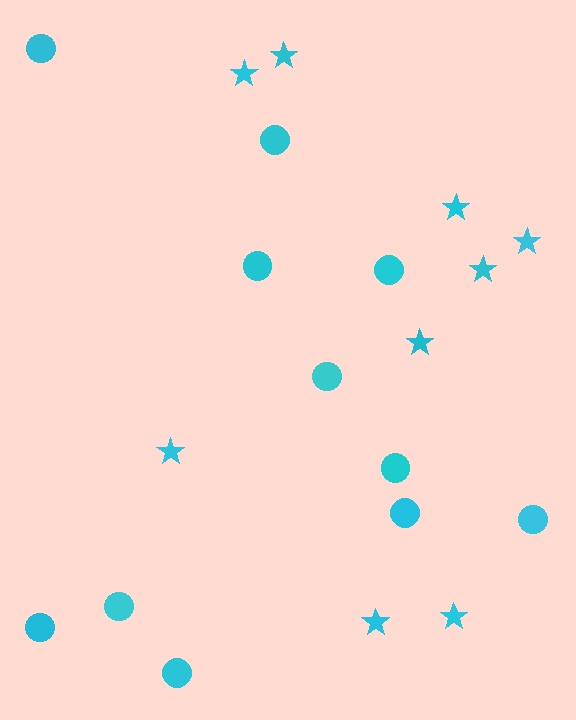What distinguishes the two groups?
There are 2 groups: one group of circles (11) and one group of stars (9).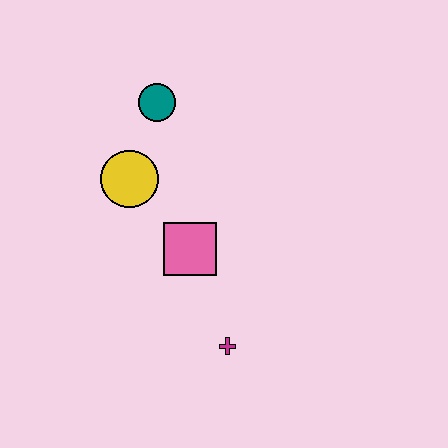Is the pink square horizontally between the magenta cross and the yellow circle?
Yes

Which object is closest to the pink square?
The yellow circle is closest to the pink square.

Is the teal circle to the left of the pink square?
Yes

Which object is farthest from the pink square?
The teal circle is farthest from the pink square.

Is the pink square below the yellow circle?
Yes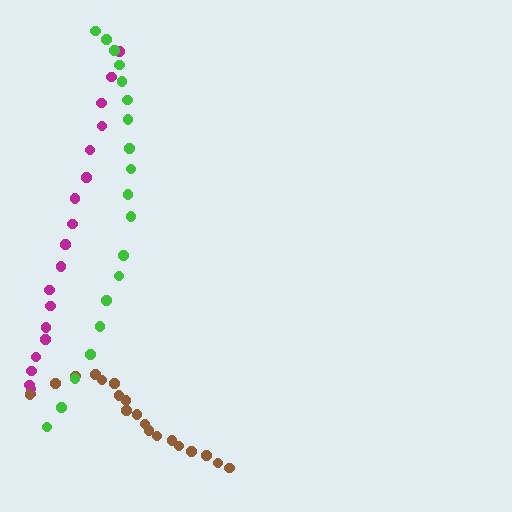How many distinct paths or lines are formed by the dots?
There are 3 distinct paths.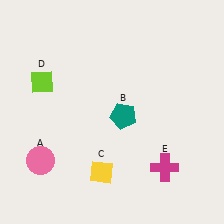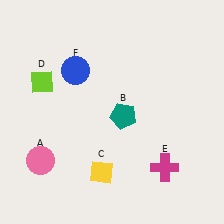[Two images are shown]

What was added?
A blue circle (F) was added in Image 2.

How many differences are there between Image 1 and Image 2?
There is 1 difference between the two images.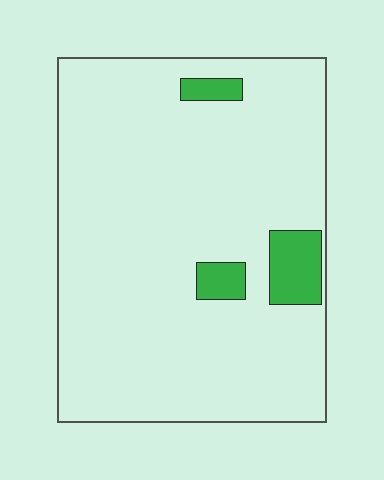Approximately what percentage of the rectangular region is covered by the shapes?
Approximately 5%.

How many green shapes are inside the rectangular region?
3.